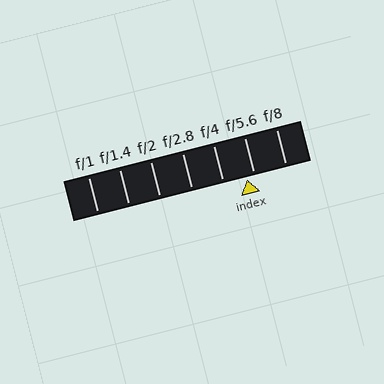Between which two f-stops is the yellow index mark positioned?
The index mark is between f/4 and f/5.6.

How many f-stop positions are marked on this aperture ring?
There are 7 f-stop positions marked.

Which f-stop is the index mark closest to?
The index mark is closest to f/5.6.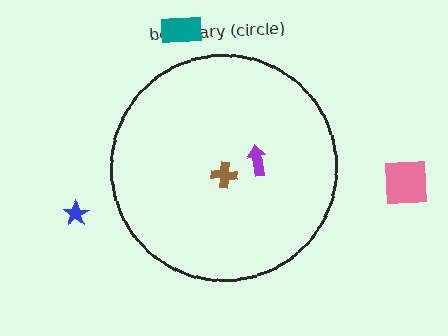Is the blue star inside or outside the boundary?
Outside.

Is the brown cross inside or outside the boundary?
Inside.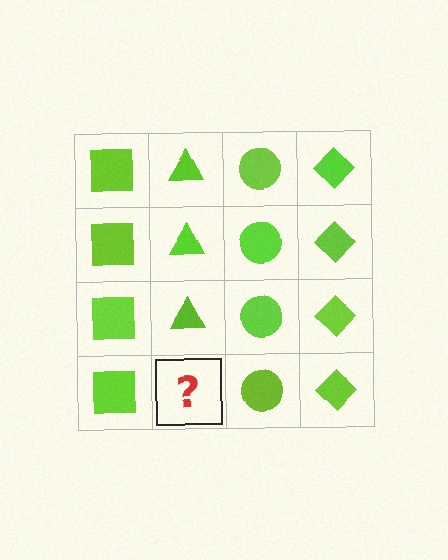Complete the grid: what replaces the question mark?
The question mark should be replaced with a lime triangle.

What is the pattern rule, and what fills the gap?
The rule is that each column has a consistent shape. The gap should be filled with a lime triangle.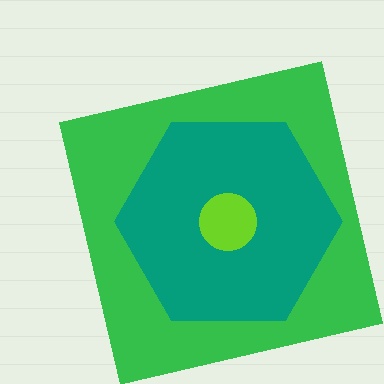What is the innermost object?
The lime circle.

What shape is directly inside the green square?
The teal hexagon.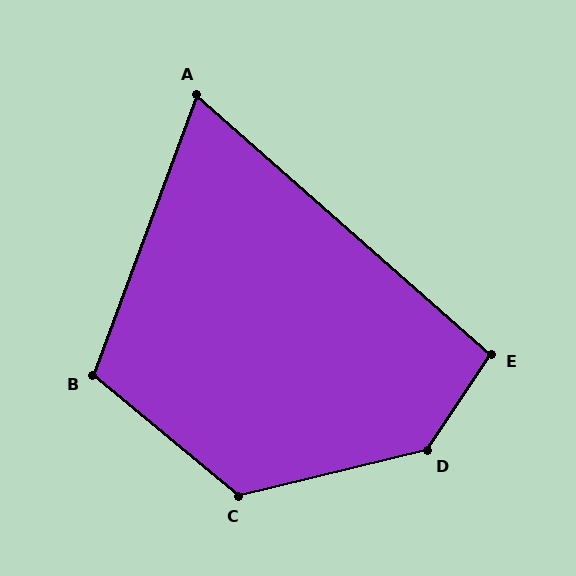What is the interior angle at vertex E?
Approximately 98 degrees (obtuse).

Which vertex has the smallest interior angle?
A, at approximately 69 degrees.